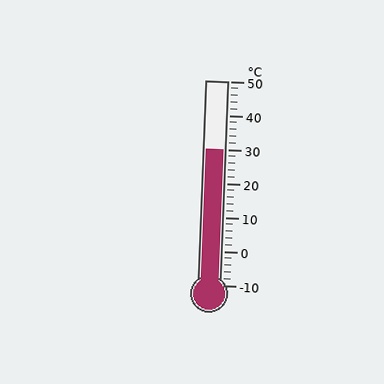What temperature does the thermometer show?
The thermometer shows approximately 30°C.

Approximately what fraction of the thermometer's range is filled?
The thermometer is filled to approximately 65% of its range.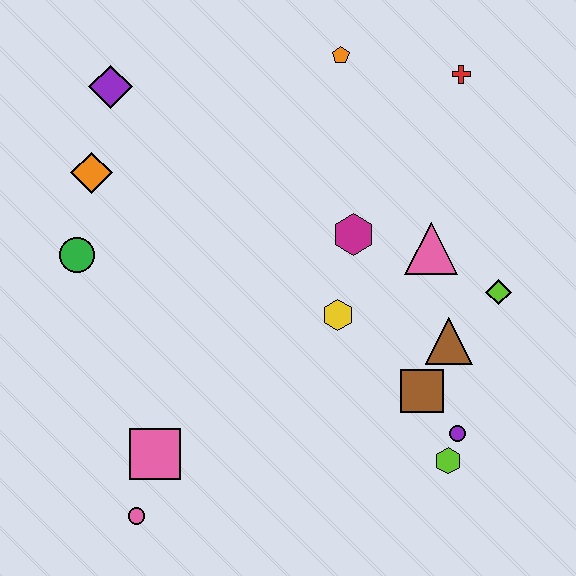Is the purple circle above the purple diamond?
No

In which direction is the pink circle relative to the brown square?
The pink circle is to the left of the brown square.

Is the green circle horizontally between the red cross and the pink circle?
No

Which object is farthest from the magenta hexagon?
The pink circle is farthest from the magenta hexagon.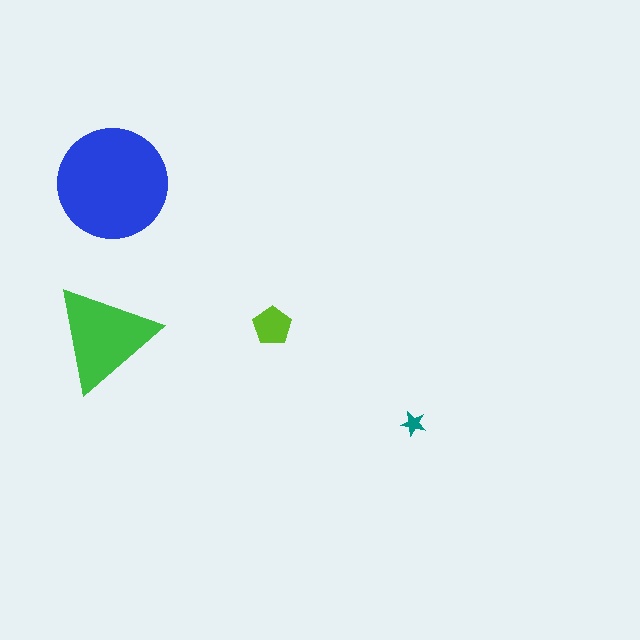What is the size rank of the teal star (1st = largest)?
4th.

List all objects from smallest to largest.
The teal star, the lime pentagon, the green triangle, the blue circle.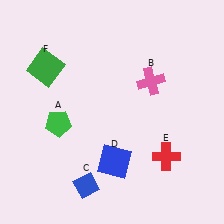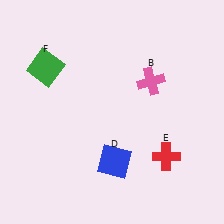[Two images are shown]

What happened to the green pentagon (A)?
The green pentagon (A) was removed in Image 2. It was in the bottom-left area of Image 1.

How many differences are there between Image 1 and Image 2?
There are 2 differences between the two images.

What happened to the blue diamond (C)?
The blue diamond (C) was removed in Image 2. It was in the bottom-left area of Image 1.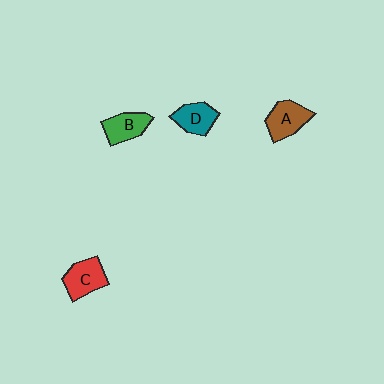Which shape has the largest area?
Shape A (brown).